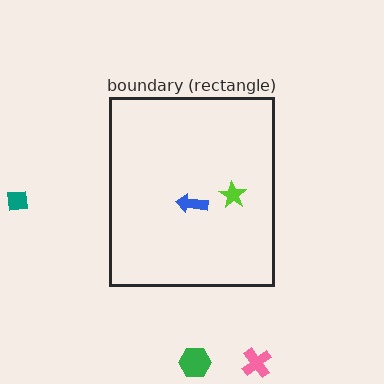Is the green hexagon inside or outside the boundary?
Outside.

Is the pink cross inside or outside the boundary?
Outside.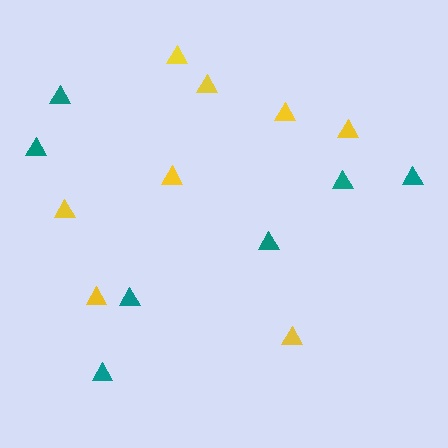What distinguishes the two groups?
There are 2 groups: one group of yellow triangles (8) and one group of teal triangles (7).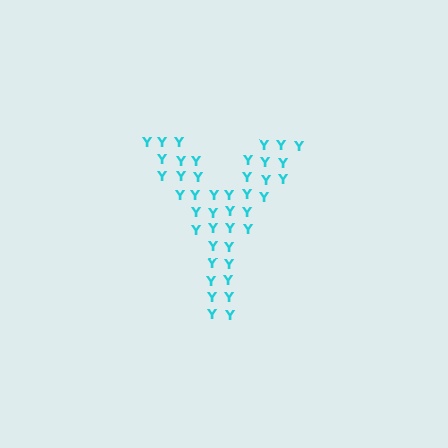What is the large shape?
The large shape is the letter Y.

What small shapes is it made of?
It is made of small letter Y's.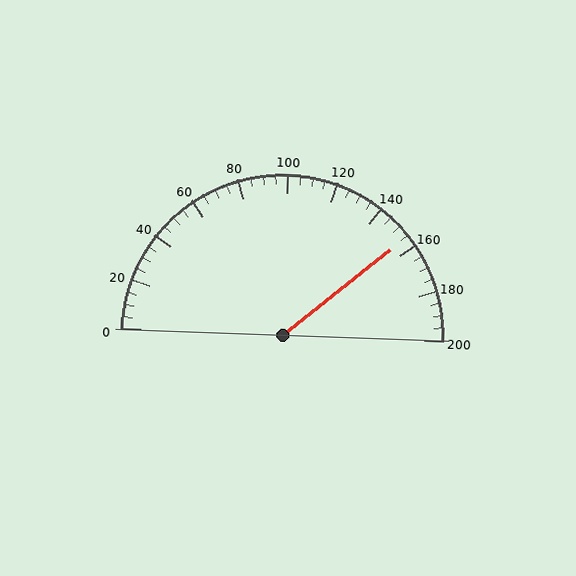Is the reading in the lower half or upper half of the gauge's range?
The reading is in the upper half of the range (0 to 200).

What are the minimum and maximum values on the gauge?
The gauge ranges from 0 to 200.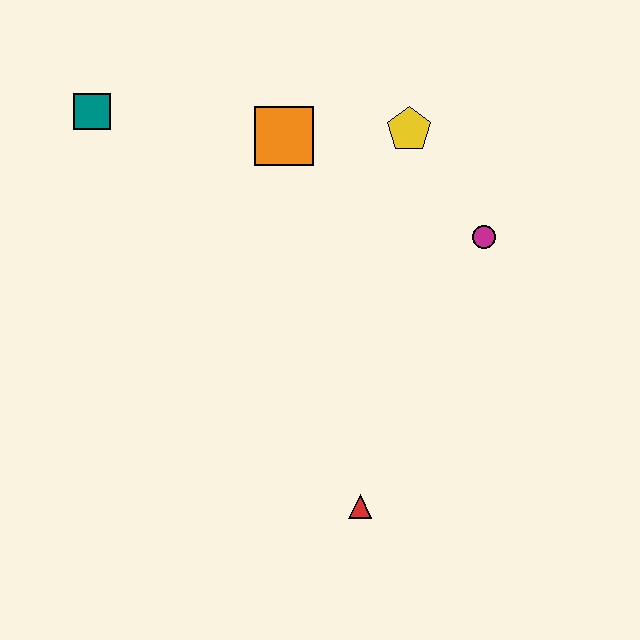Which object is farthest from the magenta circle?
The teal square is farthest from the magenta circle.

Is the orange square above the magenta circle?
Yes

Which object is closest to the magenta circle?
The yellow pentagon is closest to the magenta circle.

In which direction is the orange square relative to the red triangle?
The orange square is above the red triangle.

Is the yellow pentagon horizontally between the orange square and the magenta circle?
Yes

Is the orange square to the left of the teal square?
No